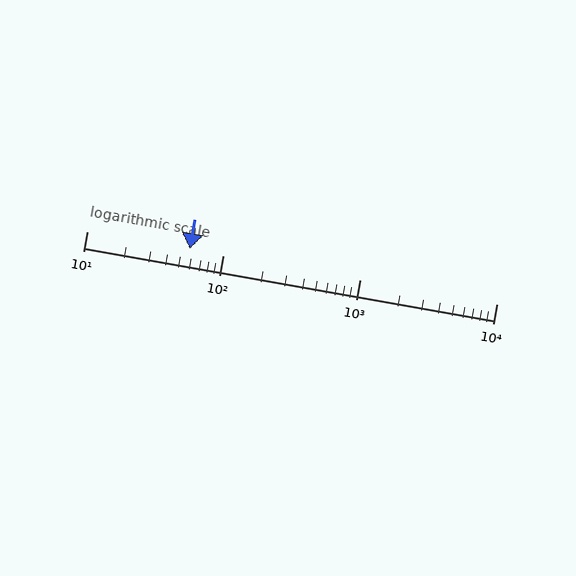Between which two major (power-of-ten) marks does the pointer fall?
The pointer is between 10 and 100.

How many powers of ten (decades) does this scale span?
The scale spans 3 decades, from 10 to 10000.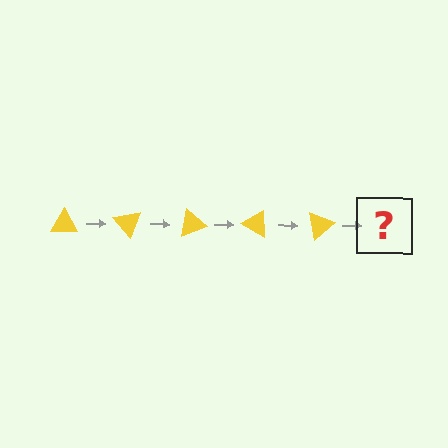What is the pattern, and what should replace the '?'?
The pattern is that the triangle rotates 50 degrees each step. The '?' should be a yellow triangle rotated 250 degrees.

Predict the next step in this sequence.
The next step is a yellow triangle rotated 250 degrees.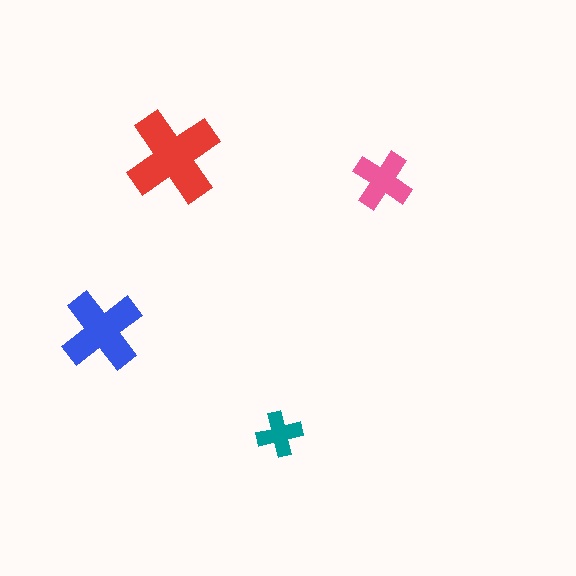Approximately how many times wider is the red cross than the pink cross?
About 1.5 times wider.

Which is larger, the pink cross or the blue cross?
The blue one.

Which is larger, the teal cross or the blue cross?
The blue one.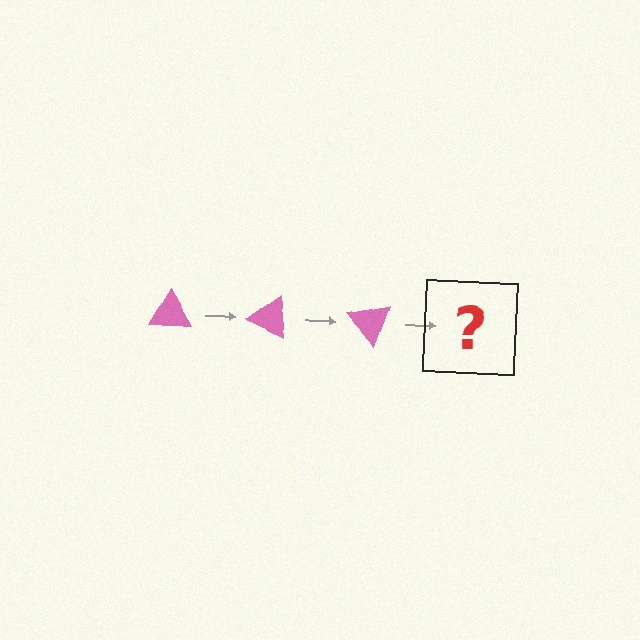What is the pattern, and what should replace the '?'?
The pattern is that the triangle rotates 25 degrees each step. The '?' should be a pink triangle rotated 75 degrees.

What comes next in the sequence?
The next element should be a pink triangle rotated 75 degrees.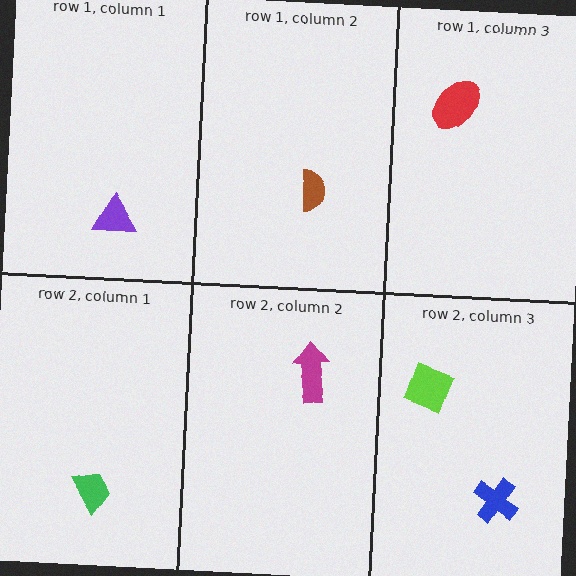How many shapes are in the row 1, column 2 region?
1.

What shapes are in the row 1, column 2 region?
The brown semicircle.